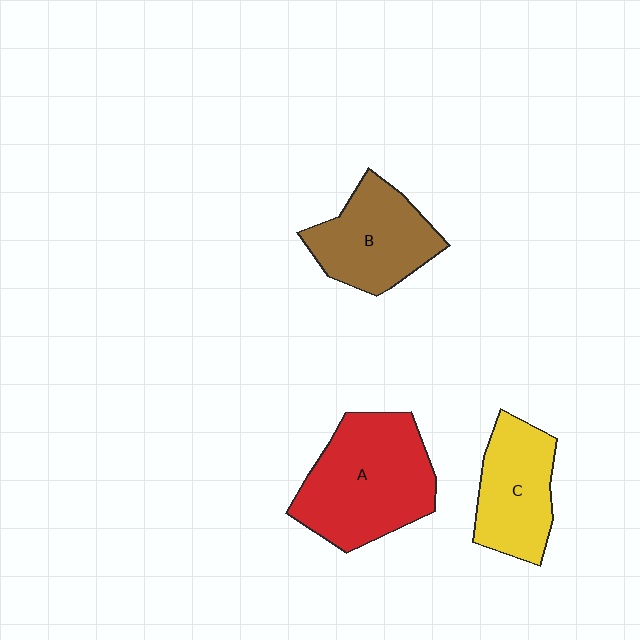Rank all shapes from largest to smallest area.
From largest to smallest: A (red), B (brown), C (yellow).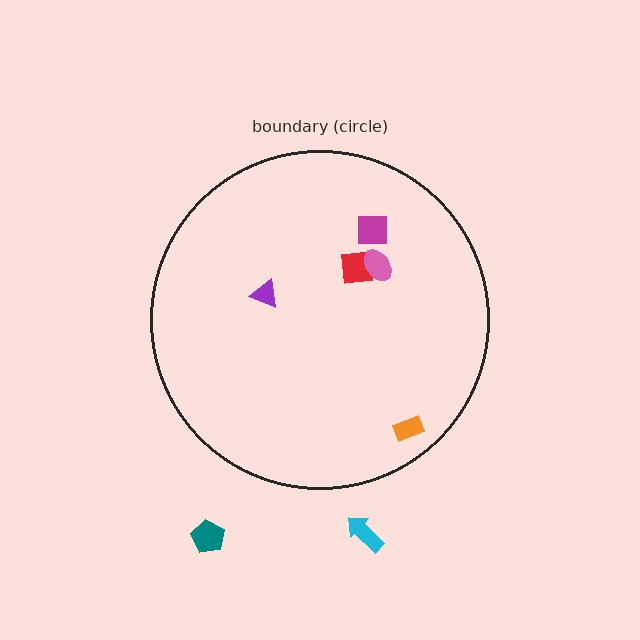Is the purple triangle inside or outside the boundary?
Inside.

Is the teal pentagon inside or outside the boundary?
Outside.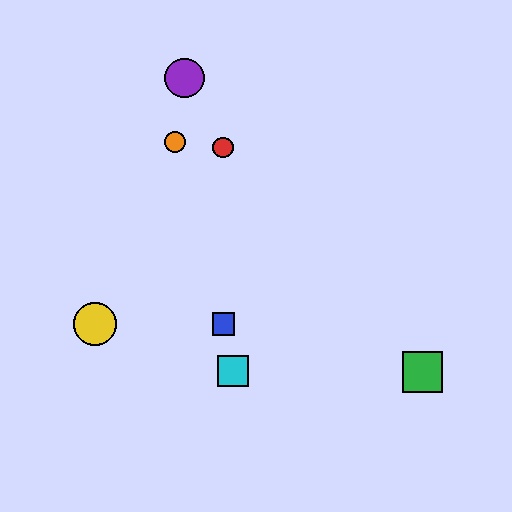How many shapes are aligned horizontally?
2 shapes (the blue square, the yellow circle) are aligned horizontally.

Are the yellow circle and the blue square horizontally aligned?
Yes, both are at y≈324.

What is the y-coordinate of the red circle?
The red circle is at y≈148.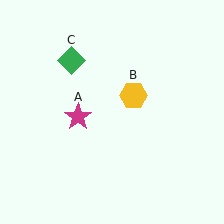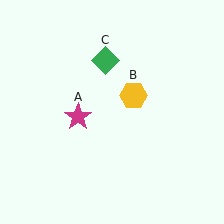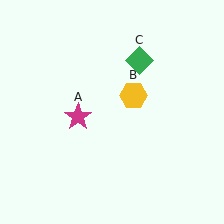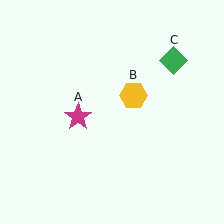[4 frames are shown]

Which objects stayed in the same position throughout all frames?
Magenta star (object A) and yellow hexagon (object B) remained stationary.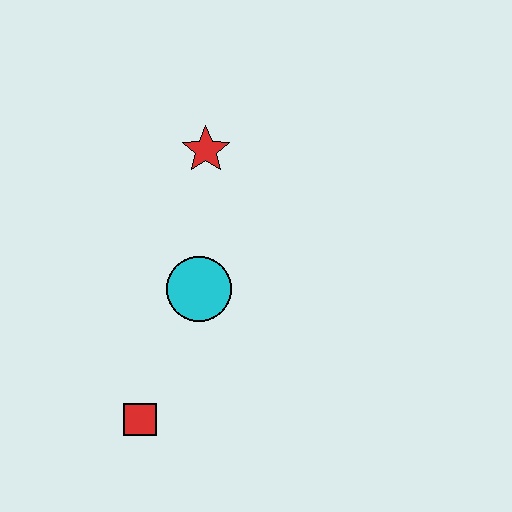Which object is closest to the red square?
The cyan circle is closest to the red square.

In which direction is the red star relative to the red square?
The red star is above the red square.